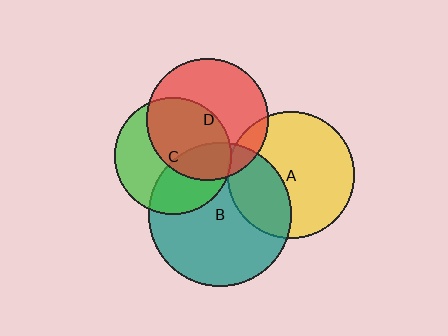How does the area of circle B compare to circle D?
Approximately 1.4 times.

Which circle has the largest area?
Circle B (teal).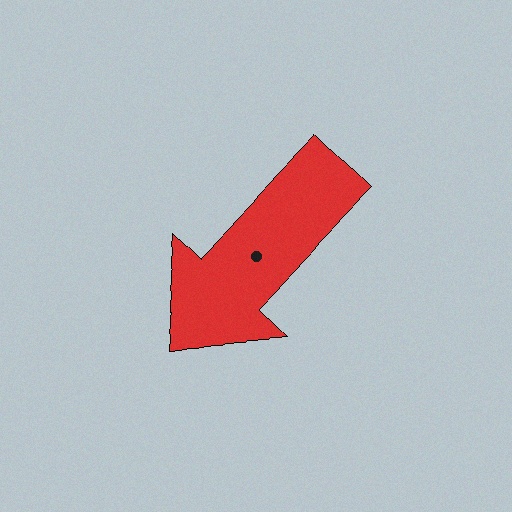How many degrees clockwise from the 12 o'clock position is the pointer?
Approximately 225 degrees.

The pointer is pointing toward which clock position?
Roughly 7 o'clock.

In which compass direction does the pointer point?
Southwest.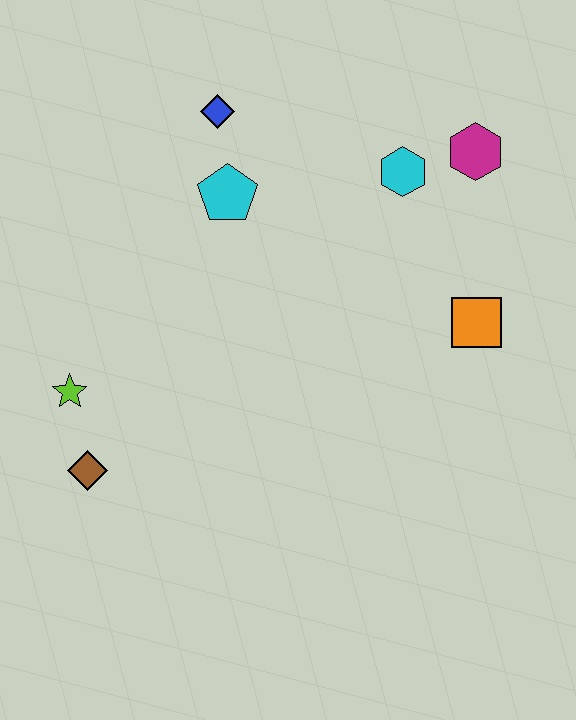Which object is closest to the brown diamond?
The lime star is closest to the brown diamond.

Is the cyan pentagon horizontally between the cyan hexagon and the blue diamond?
Yes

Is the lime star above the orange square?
No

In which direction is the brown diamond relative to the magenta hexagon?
The brown diamond is to the left of the magenta hexagon.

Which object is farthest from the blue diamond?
The brown diamond is farthest from the blue diamond.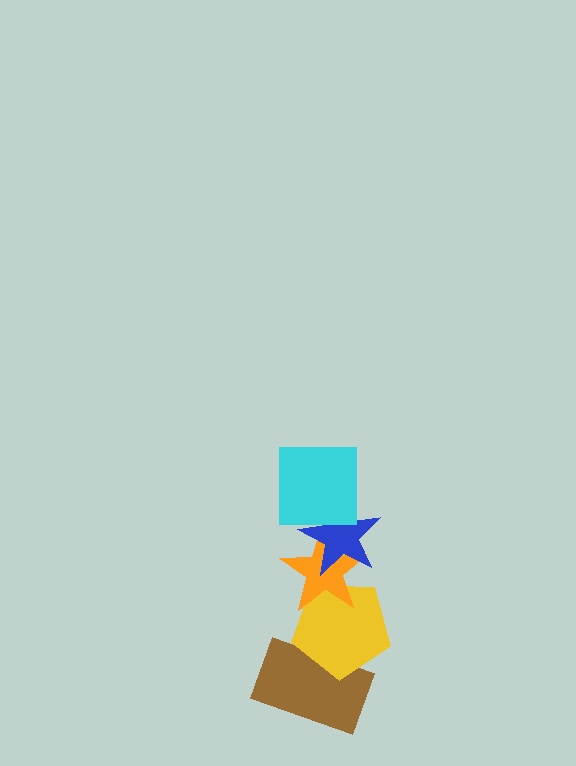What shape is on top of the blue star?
The cyan square is on top of the blue star.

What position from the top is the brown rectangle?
The brown rectangle is 5th from the top.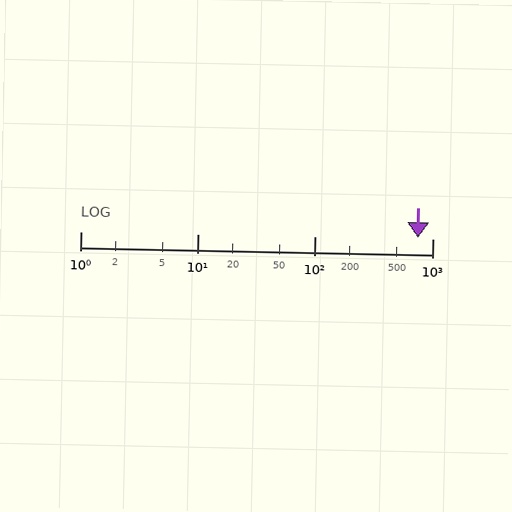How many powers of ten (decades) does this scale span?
The scale spans 3 decades, from 1 to 1000.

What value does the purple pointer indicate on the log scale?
The pointer indicates approximately 750.